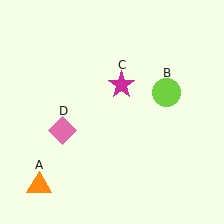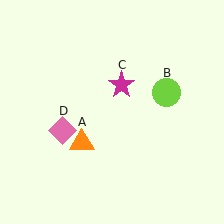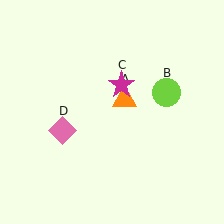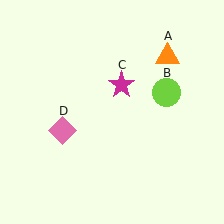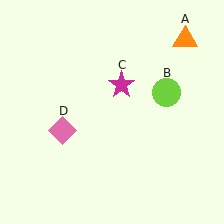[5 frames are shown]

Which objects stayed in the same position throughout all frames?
Lime circle (object B) and magenta star (object C) and pink diamond (object D) remained stationary.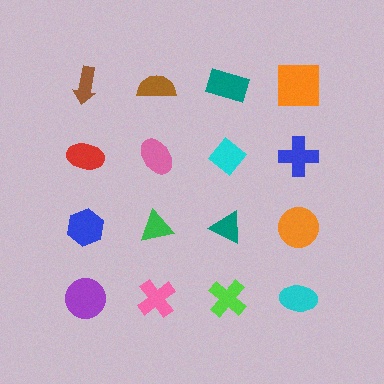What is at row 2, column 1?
A red ellipse.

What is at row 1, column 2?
A brown semicircle.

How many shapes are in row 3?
4 shapes.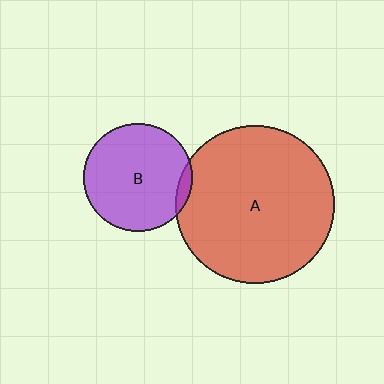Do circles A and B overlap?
Yes.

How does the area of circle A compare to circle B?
Approximately 2.1 times.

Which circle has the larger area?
Circle A (red).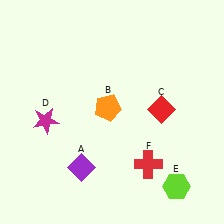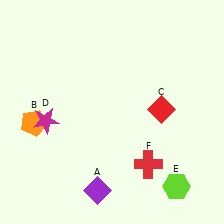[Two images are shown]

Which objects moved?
The objects that moved are: the purple diamond (A), the orange pentagon (B).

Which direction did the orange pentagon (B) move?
The orange pentagon (B) moved left.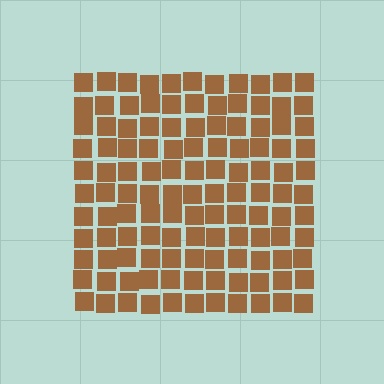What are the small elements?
The small elements are squares.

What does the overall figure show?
The overall figure shows a square.